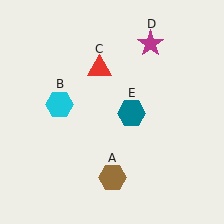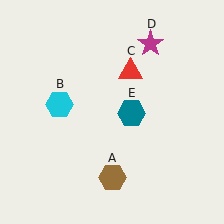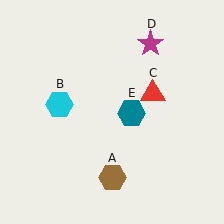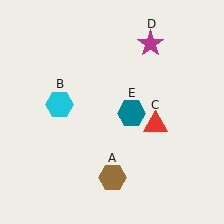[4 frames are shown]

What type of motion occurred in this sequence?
The red triangle (object C) rotated clockwise around the center of the scene.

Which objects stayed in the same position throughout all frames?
Brown hexagon (object A) and cyan hexagon (object B) and magenta star (object D) and teal hexagon (object E) remained stationary.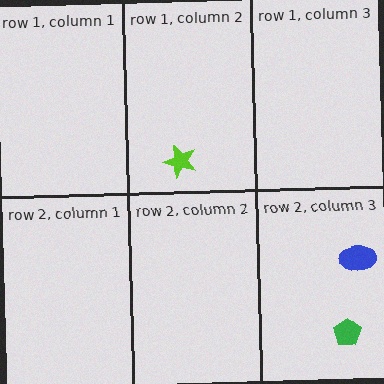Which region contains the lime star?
The row 1, column 2 region.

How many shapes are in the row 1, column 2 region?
1.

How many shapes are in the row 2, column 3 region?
2.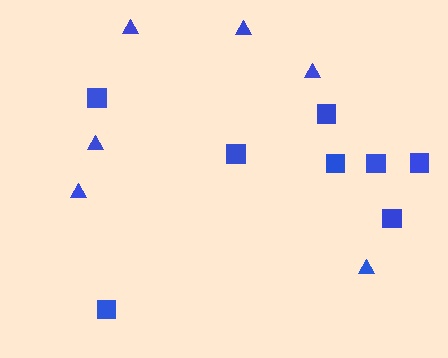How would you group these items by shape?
There are 2 groups: one group of squares (8) and one group of triangles (6).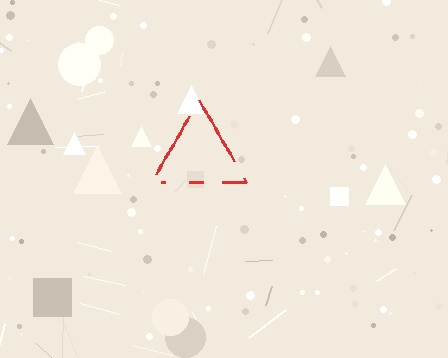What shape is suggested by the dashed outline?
The dashed outline suggests a triangle.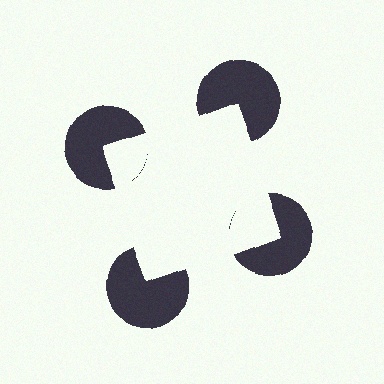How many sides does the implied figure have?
4 sides.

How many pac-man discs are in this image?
There are 4 — one at each vertex of the illusory square.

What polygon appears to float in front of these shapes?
An illusory square — its edges are inferred from the aligned wedge cuts in the pac-man discs, not physically drawn.